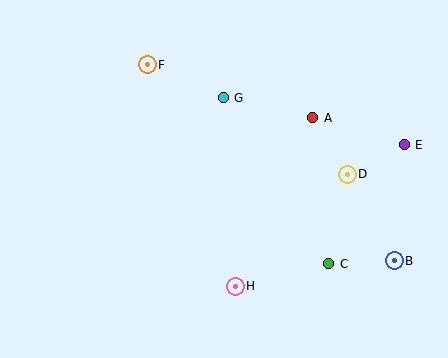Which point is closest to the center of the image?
Point G at (223, 98) is closest to the center.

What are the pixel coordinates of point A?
Point A is at (313, 118).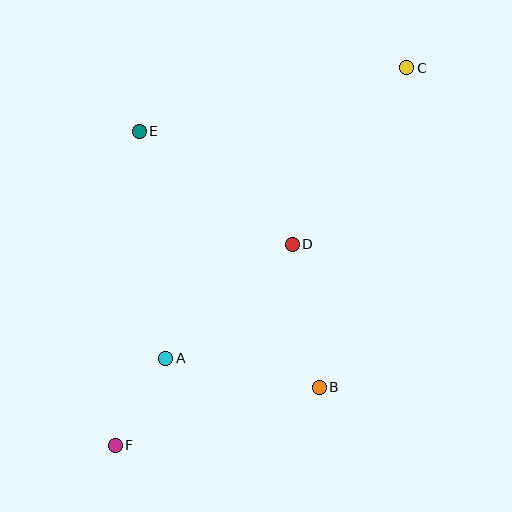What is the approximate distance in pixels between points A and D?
The distance between A and D is approximately 170 pixels.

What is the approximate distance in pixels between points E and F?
The distance between E and F is approximately 315 pixels.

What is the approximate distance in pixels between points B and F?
The distance between B and F is approximately 212 pixels.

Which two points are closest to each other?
Points A and F are closest to each other.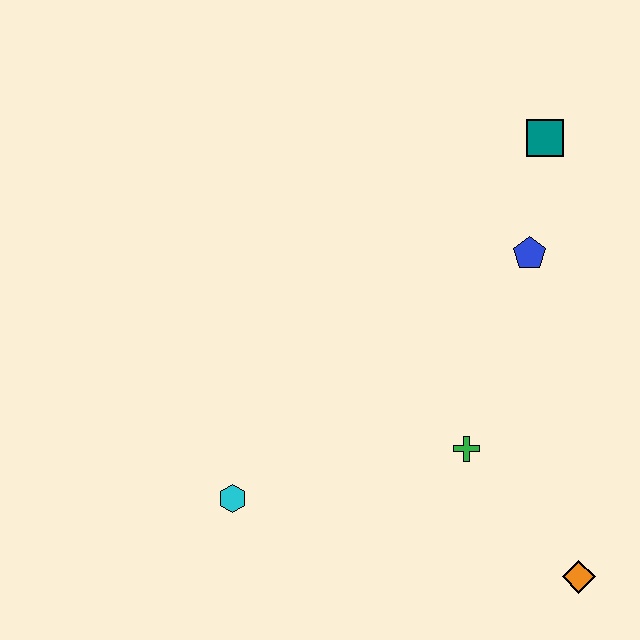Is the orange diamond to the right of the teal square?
Yes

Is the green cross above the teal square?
No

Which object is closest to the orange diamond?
The green cross is closest to the orange diamond.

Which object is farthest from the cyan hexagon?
The teal square is farthest from the cyan hexagon.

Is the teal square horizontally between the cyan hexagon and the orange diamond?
Yes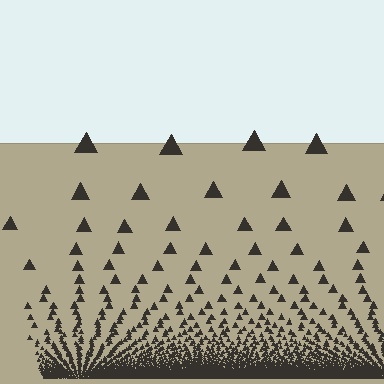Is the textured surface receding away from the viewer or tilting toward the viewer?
The surface appears to tilt toward the viewer. Texture elements get larger and sparser toward the top.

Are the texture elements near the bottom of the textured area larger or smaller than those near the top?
Smaller. The gradient is inverted — elements near the bottom are smaller and denser.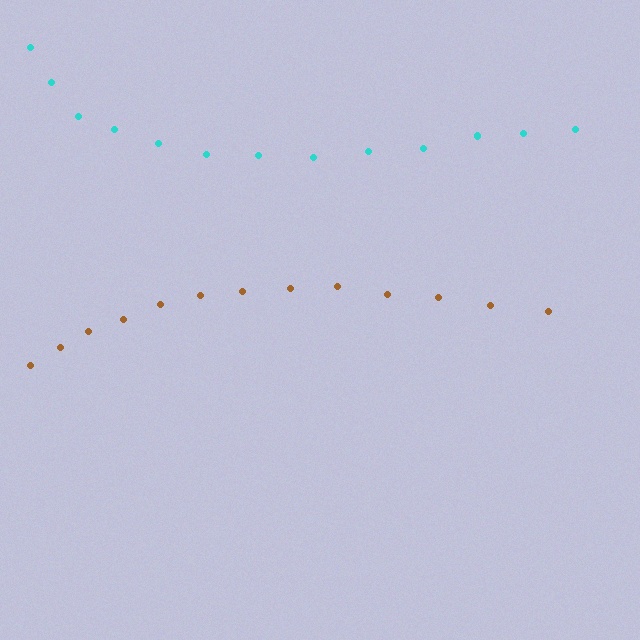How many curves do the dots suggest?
There are 2 distinct paths.